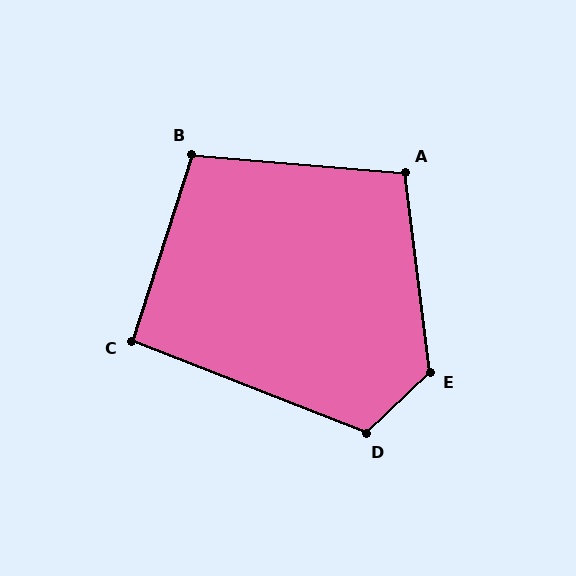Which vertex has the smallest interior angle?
C, at approximately 94 degrees.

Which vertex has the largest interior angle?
E, at approximately 127 degrees.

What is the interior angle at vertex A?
Approximately 102 degrees (obtuse).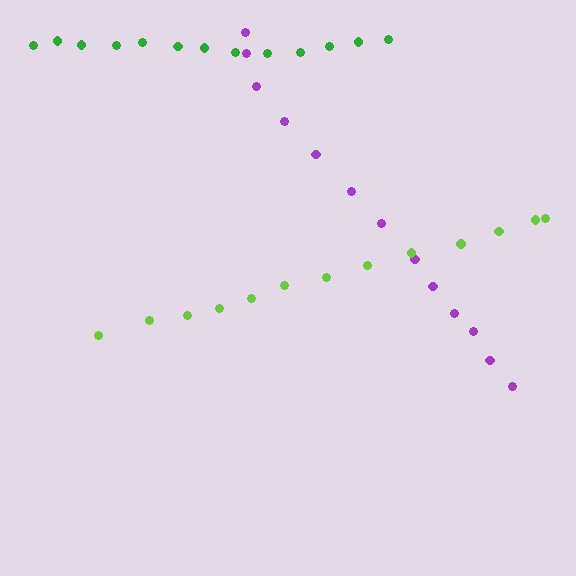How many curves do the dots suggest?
There are 3 distinct paths.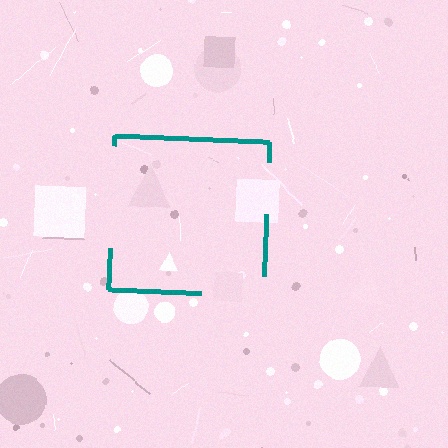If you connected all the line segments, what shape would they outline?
They would outline a square.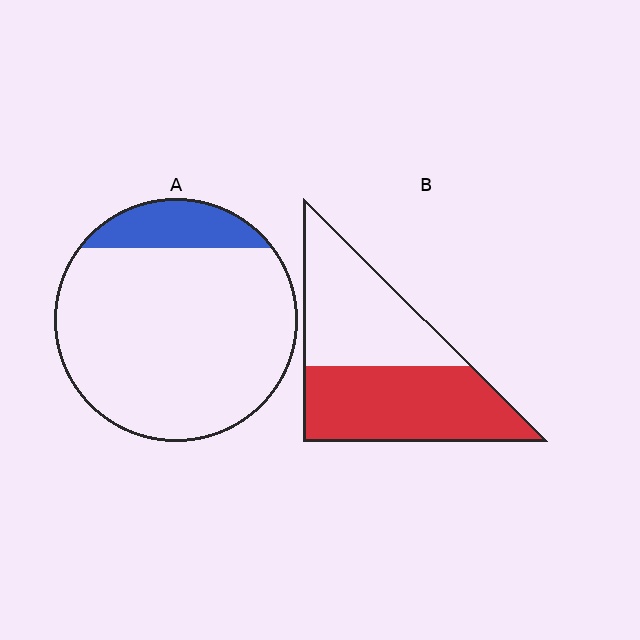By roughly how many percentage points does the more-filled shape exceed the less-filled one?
By roughly 40 percentage points (B over A).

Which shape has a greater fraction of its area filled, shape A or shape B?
Shape B.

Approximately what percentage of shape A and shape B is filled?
A is approximately 15% and B is approximately 55%.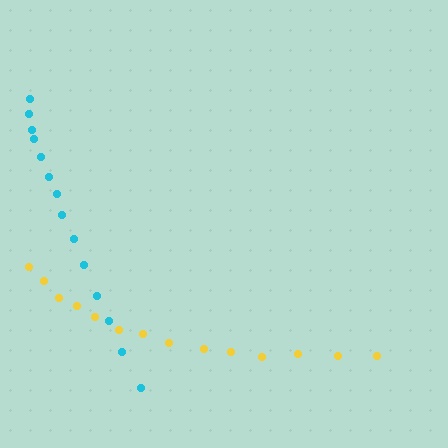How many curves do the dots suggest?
There are 2 distinct paths.